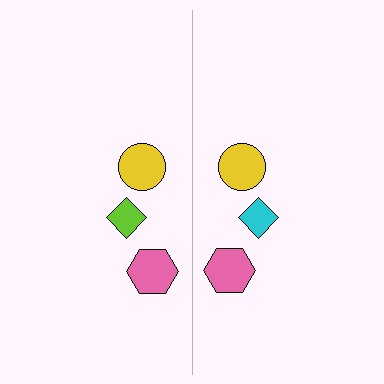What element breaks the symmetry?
The cyan diamond on the right side breaks the symmetry — its mirror counterpart is lime.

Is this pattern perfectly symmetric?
No, the pattern is not perfectly symmetric. The cyan diamond on the right side breaks the symmetry — its mirror counterpart is lime.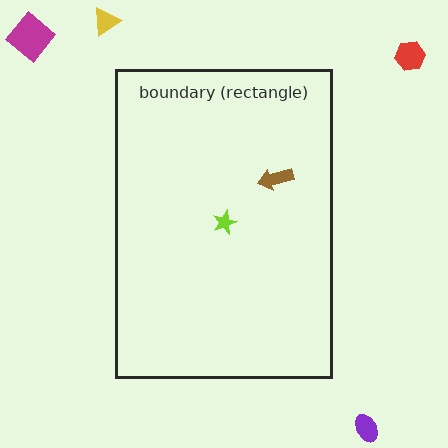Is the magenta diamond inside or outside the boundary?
Outside.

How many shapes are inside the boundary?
2 inside, 4 outside.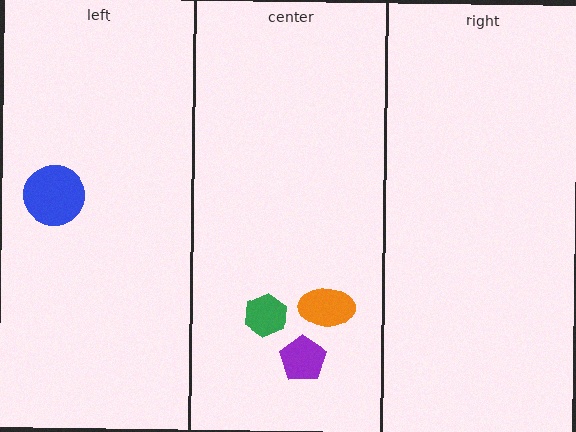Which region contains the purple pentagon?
The center region.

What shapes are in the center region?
The orange ellipse, the purple pentagon, the green hexagon.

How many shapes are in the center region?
3.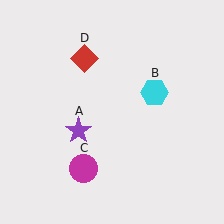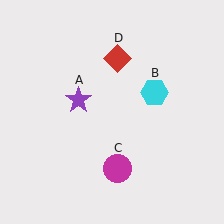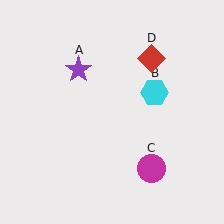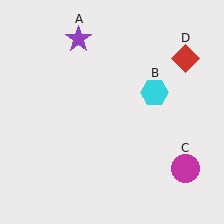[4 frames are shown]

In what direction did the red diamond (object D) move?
The red diamond (object D) moved right.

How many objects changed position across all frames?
3 objects changed position: purple star (object A), magenta circle (object C), red diamond (object D).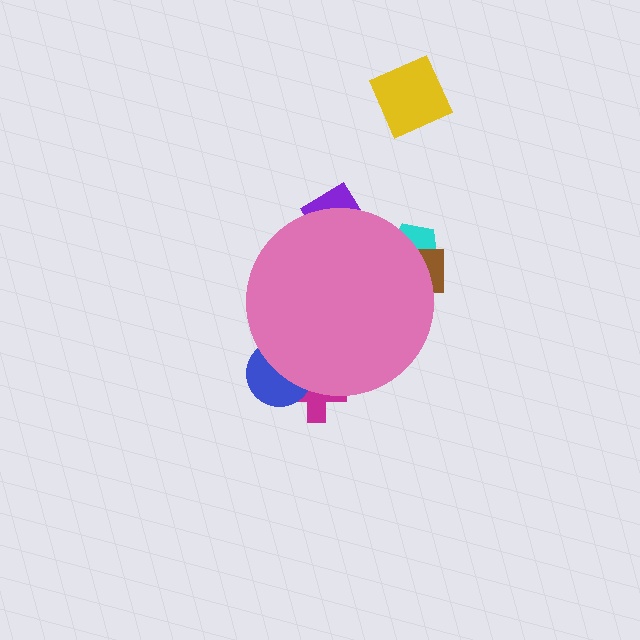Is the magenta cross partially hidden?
Yes, the magenta cross is partially hidden behind the pink circle.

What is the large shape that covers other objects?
A pink circle.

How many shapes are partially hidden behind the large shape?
5 shapes are partially hidden.